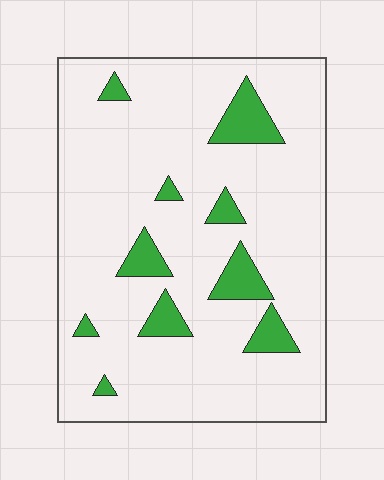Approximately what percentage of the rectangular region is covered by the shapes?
Approximately 10%.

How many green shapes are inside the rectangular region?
10.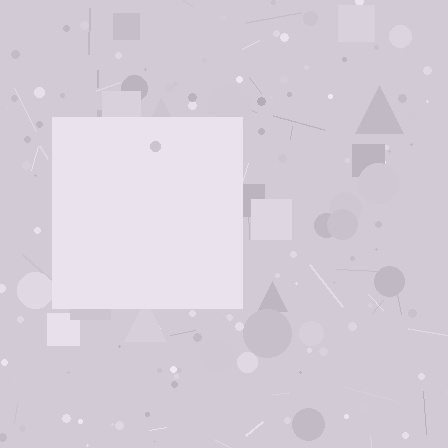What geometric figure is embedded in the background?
A square is embedded in the background.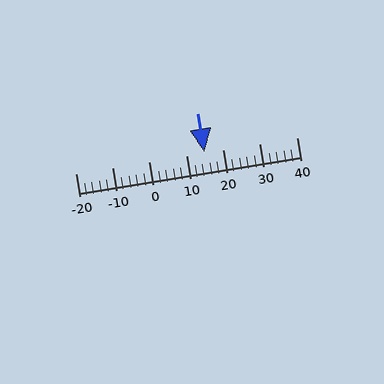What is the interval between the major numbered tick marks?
The major tick marks are spaced 10 units apart.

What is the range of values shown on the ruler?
The ruler shows values from -20 to 40.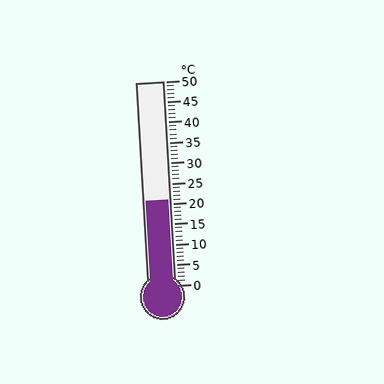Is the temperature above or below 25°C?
The temperature is below 25°C.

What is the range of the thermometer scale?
The thermometer scale ranges from 0°C to 50°C.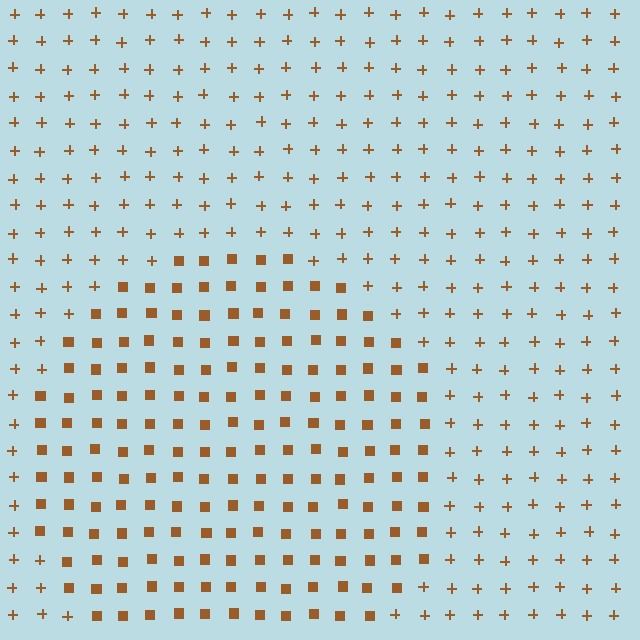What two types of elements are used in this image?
The image uses squares inside the circle region and plus signs outside it.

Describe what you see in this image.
The image is filled with small brown elements arranged in a uniform grid. A circle-shaped region contains squares, while the surrounding area contains plus signs. The boundary is defined purely by the change in element shape.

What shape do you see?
I see a circle.